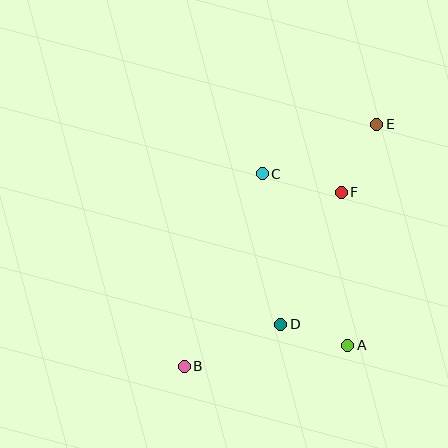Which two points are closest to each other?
Points A and D are closest to each other.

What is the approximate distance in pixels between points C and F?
The distance between C and F is approximately 82 pixels.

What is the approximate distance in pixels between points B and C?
The distance between B and C is approximately 207 pixels.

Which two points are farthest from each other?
Points B and E are farthest from each other.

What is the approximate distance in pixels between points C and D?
The distance between C and D is approximately 151 pixels.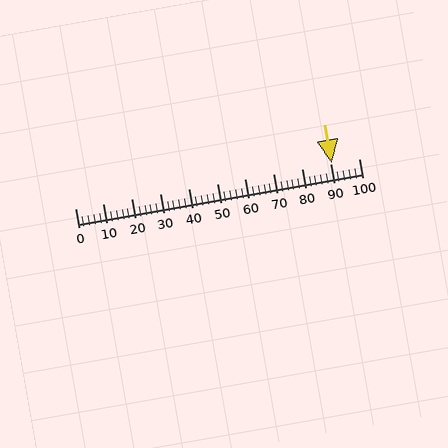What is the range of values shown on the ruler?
The ruler shows values from 0 to 100.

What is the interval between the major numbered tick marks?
The major tick marks are spaced 10 units apart.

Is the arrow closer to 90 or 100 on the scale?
The arrow is closer to 90.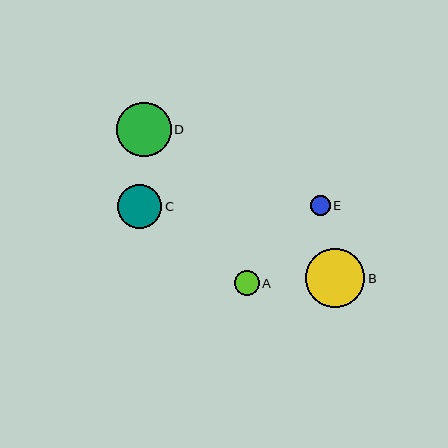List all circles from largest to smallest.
From largest to smallest: B, D, C, A, E.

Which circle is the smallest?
Circle E is the smallest with a size of approximately 20 pixels.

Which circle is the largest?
Circle B is the largest with a size of approximately 59 pixels.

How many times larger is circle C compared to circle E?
Circle C is approximately 2.2 times the size of circle E.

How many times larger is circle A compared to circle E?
Circle A is approximately 1.3 times the size of circle E.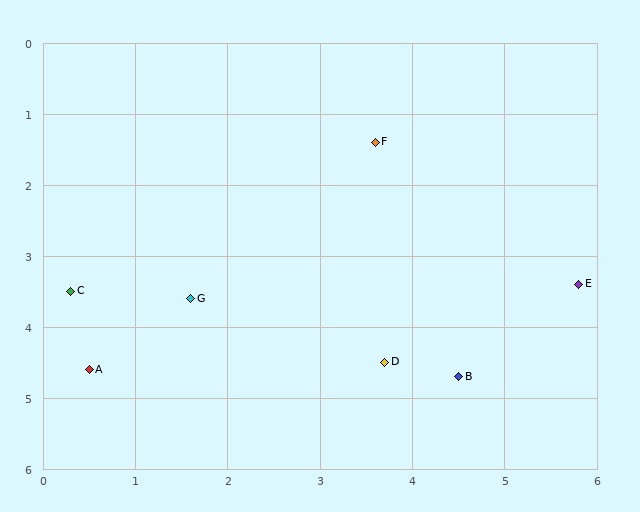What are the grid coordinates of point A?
Point A is at approximately (0.5, 4.6).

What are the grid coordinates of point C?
Point C is at approximately (0.3, 3.5).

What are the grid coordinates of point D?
Point D is at approximately (3.7, 4.5).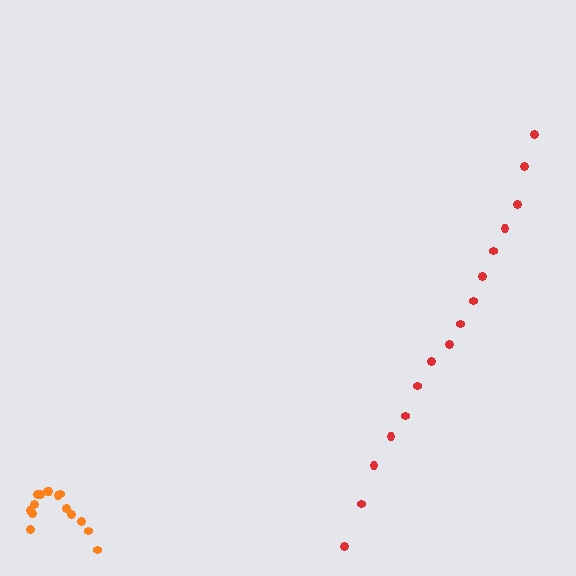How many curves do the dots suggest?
There are 2 distinct paths.